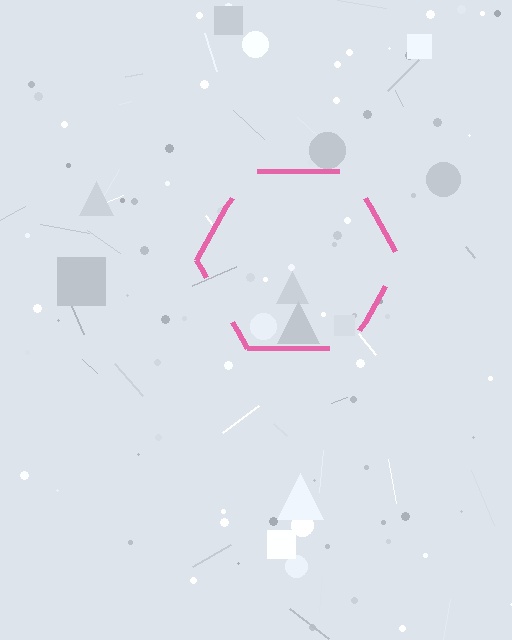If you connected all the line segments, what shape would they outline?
They would outline a hexagon.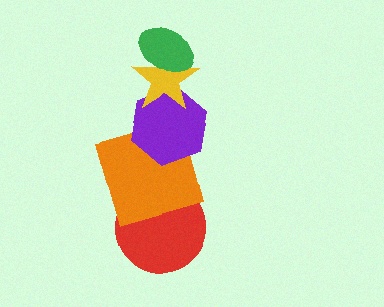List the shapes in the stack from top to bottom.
From top to bottom: the green ellipse, the yellow star, the purple hexagon, the orange square, the red circle.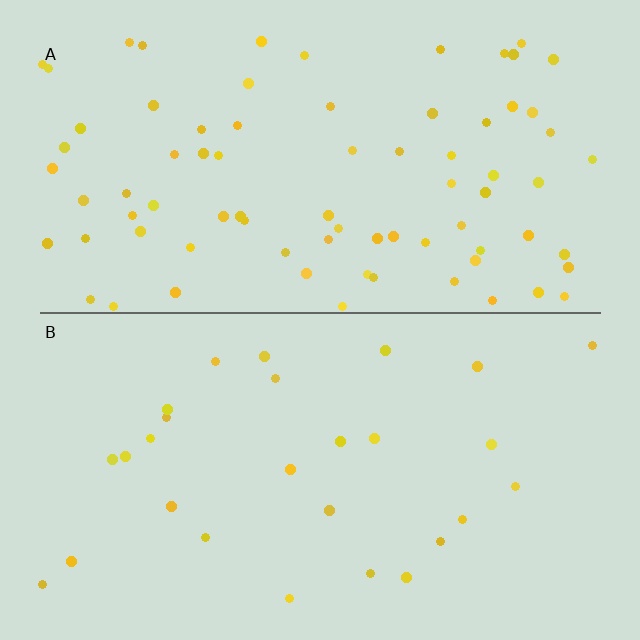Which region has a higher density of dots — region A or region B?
A (the top).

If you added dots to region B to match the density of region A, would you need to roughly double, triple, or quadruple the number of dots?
Approximately triple.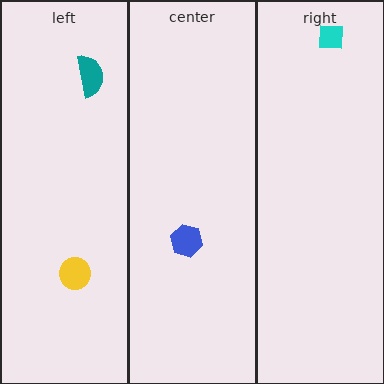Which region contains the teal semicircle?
The left region.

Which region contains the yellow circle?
The left region.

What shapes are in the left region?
The teal semicircle, the yellow circle.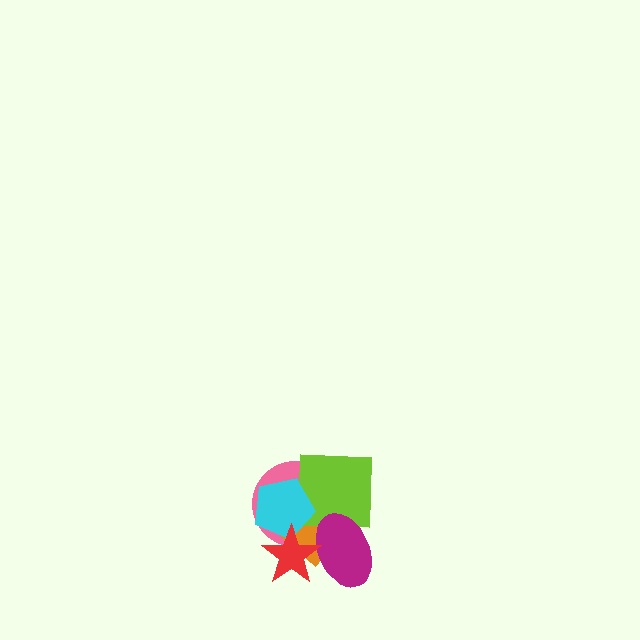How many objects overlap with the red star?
4 objects overlap with the red star.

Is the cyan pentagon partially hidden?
Yes, it is partially covered by another shape.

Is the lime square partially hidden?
Yes, it is partially covered by another shape.